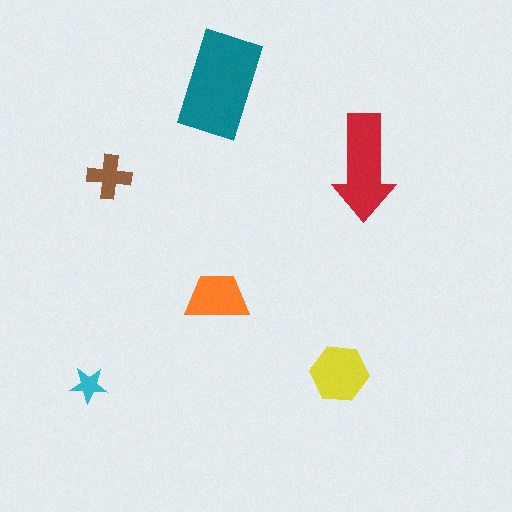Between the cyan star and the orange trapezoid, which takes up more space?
The orange trapezoid.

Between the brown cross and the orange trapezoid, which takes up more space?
The orange trapezoid.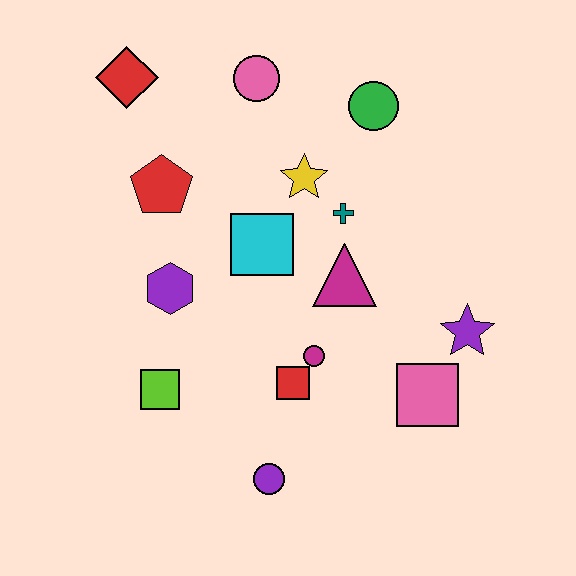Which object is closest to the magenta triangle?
The teal cross is closest to the magenta triangle.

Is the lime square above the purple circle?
Yes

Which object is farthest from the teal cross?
The purple circle is farthest from the teal cross.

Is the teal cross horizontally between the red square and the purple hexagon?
No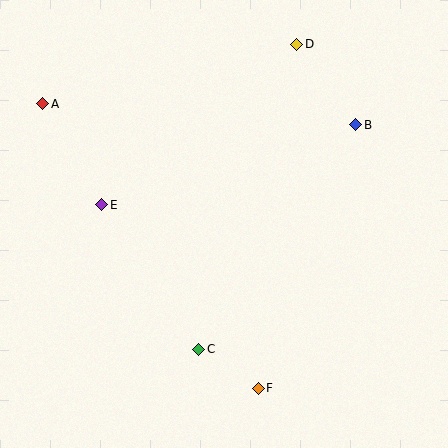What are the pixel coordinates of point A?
Point A is at (43, 104).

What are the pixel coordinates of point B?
Point B is at (356, 125).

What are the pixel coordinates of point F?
Point F is at (258, 388).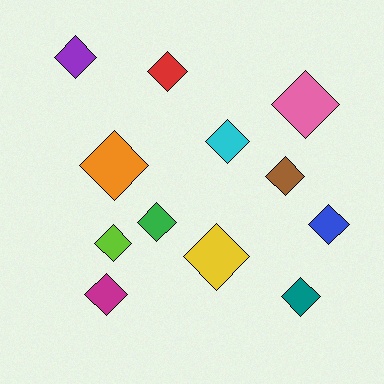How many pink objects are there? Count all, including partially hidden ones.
There is 1 pink object.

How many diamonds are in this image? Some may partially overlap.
There are 12 diamonds.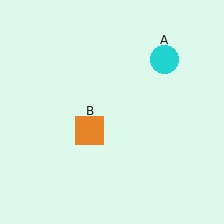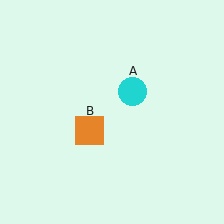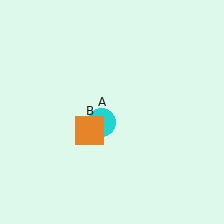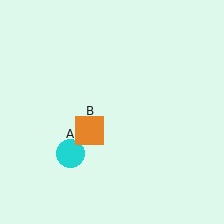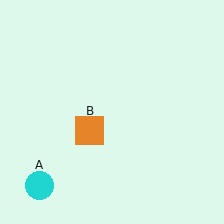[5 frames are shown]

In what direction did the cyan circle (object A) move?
The cyan circle (object A) moved down and to the left.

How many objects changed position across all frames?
1 object changed position: cyan circle (object A).